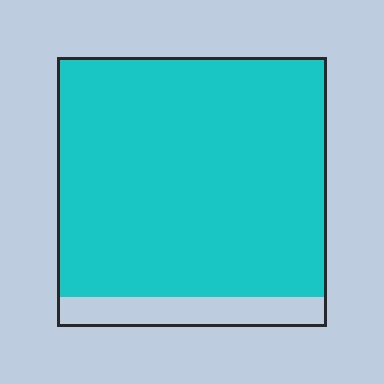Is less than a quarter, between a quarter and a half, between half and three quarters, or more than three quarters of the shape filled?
More than three quarters.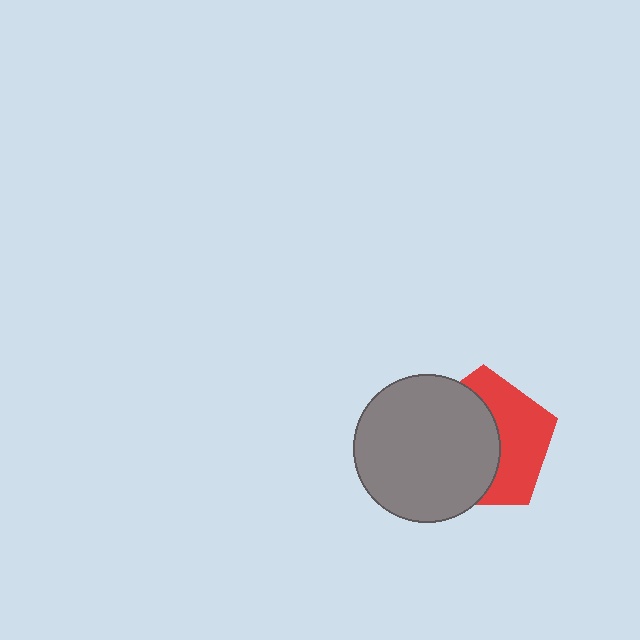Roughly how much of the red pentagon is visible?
A small part of it is visible (roughly 45%).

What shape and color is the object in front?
The object in front is a gray circle.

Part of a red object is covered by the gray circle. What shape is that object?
It is a pentagon.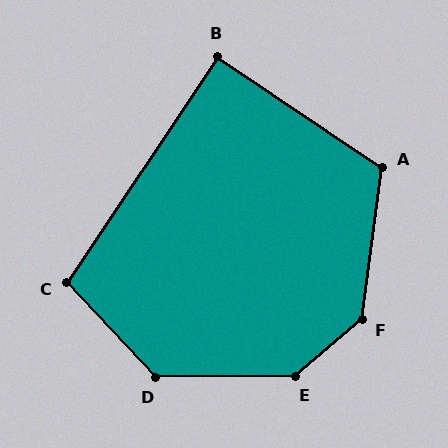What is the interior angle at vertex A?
Approximately 117 degrees (obtuse).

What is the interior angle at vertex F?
Approximately 138 degrees (obtuse).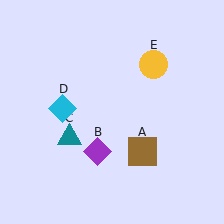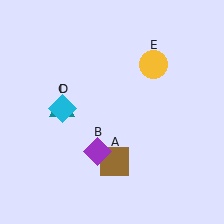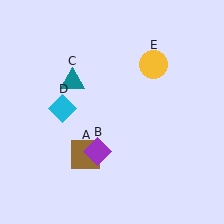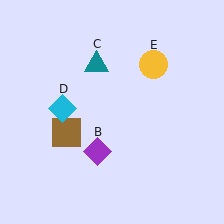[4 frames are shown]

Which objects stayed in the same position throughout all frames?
Purple diamond (object B) and cyan diamond (object D) and yellow circle (object E) remained stationary.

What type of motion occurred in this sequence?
The brown square (object A), teal triangle (object C) rotated clockwise around the center of the scene.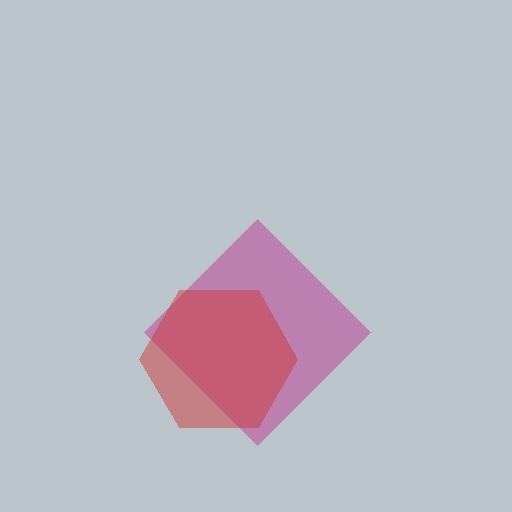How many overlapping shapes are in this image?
There are 2 overlapping shapes in the image.